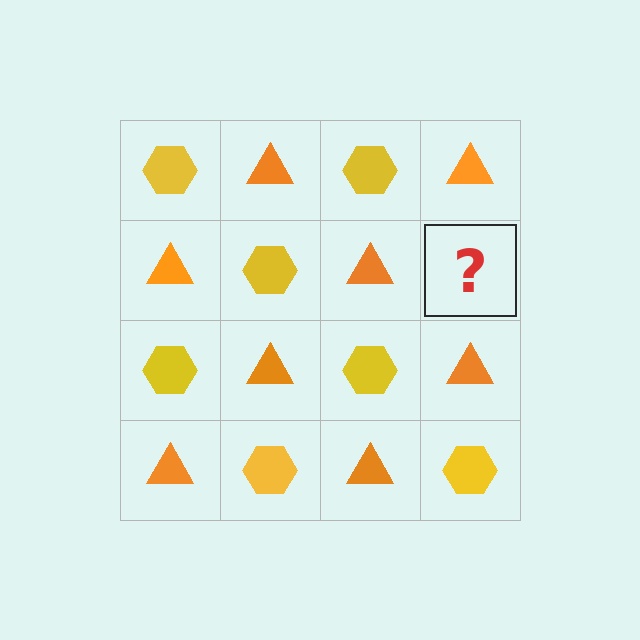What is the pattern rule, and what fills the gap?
The rule is that it alternates yellow hexagon and orange triangle in a checkerboard pattern. The gap should be filled with a yellow hexagon.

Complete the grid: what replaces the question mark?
The question mark should be replaced with a yellow hexagon.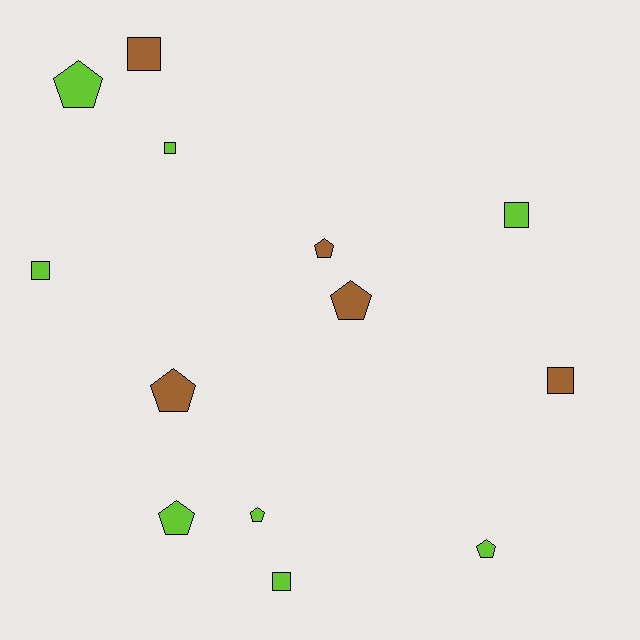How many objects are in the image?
There are 13 objects.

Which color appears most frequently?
Lime, with 8 objects.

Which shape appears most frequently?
Pentagon, with 7 objects.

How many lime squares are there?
There are 4 lime squares.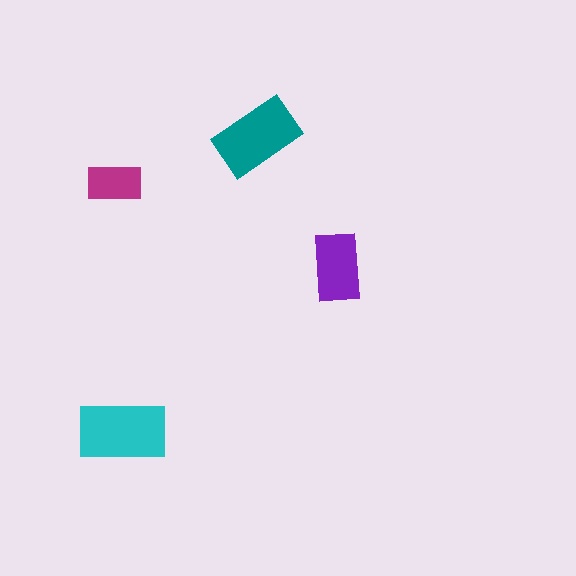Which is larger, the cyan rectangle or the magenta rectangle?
The cyan one.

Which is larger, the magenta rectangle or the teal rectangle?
The teal one.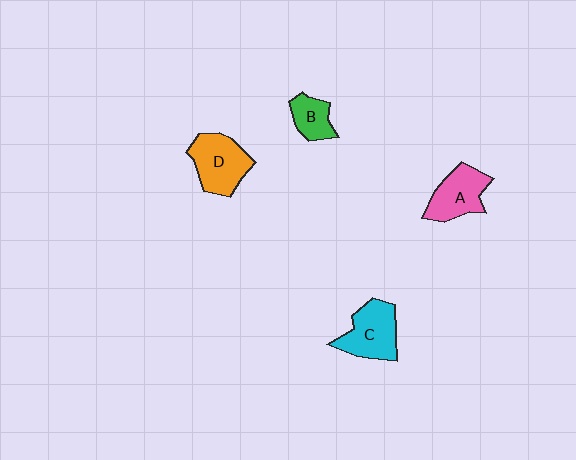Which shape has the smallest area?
Shape B (green).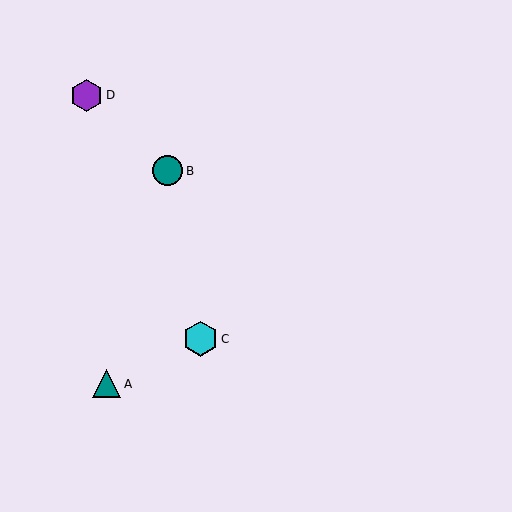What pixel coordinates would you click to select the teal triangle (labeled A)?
Click at (106, 384) to select the teal triangle A.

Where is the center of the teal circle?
The center of the teal circle is at (168, 171).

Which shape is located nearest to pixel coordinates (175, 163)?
The teal circle (labeled B) at (168, 171) is nearest to that location.